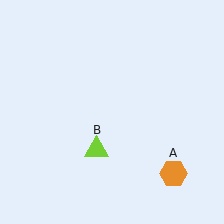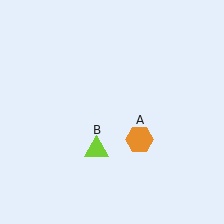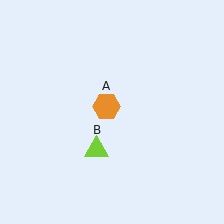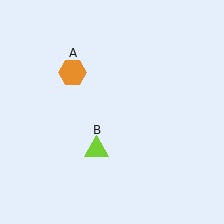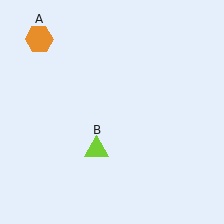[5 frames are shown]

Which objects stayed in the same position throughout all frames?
Lime triangle (object B) remained stationary.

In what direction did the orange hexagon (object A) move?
The orange hexagon (object A) moved up and to the left.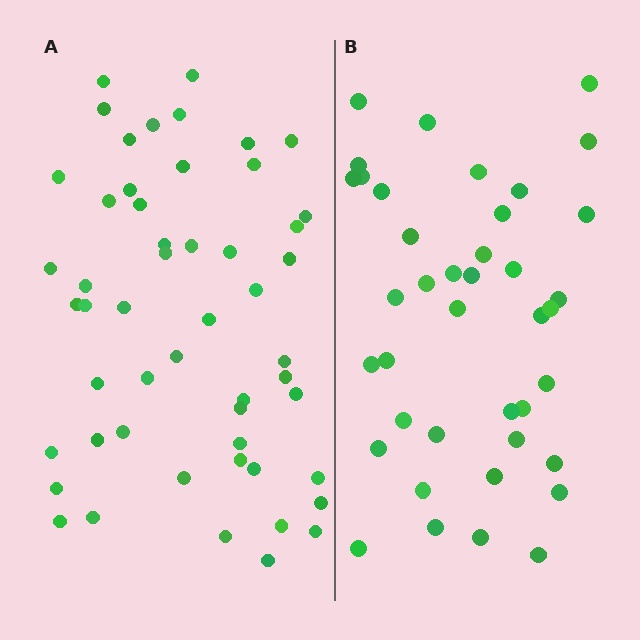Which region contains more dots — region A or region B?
Region A (the left region) has more dots.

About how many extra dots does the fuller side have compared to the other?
Region A has roughly 12 or so more dots than region B.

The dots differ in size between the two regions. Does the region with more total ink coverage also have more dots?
No. Region B has more total ink coverage because its dots are larger, but region A actually contains more individual dots. Total area can be misleading — the number of items is what matters here.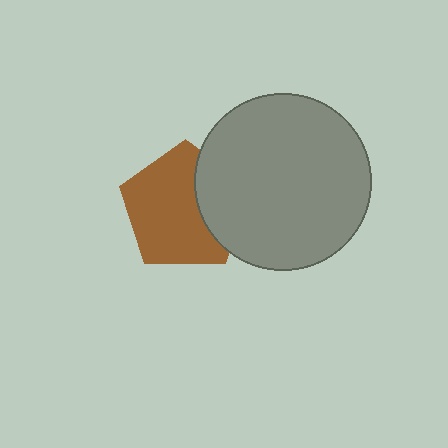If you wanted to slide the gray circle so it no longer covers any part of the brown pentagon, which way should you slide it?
Slide it right — that is the most direct way to separate the two shapes.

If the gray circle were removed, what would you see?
You would see the complete brown pentagon.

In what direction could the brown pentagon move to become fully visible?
The brown pentagon could move left. That would shift it out from behind the gray circle entirely.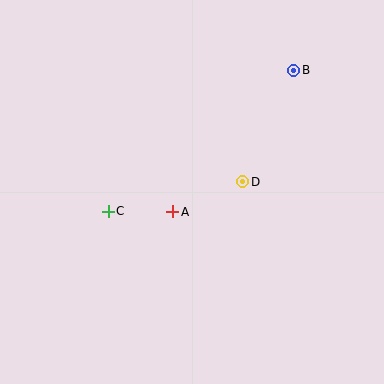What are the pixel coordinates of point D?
Point D is at (243, 182).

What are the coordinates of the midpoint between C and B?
The midpoint between C and B is at (201, 141).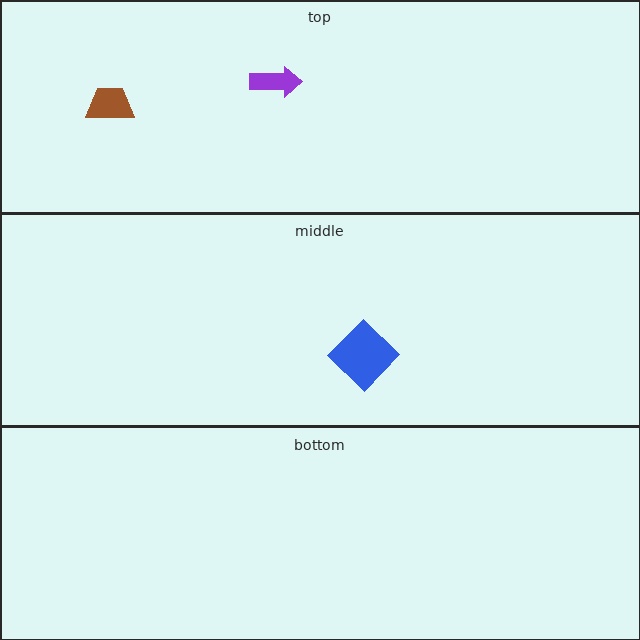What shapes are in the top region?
The brown trapezoid, the purple arrow.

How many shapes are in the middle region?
1.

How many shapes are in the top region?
2.